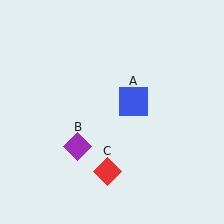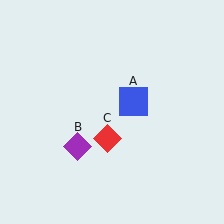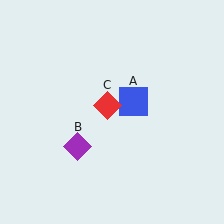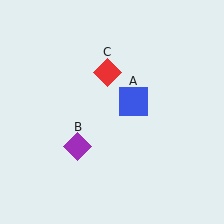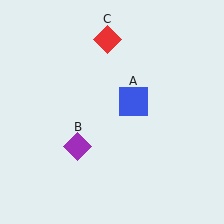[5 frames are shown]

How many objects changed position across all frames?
1 object changed position: red diamond (object C).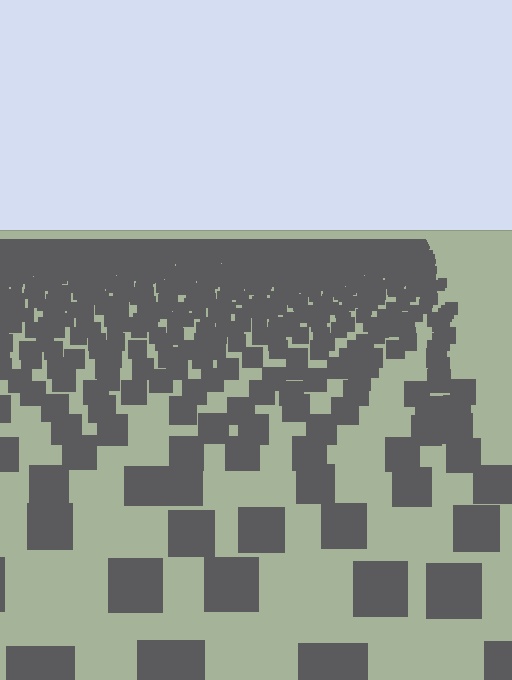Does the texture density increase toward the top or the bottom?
Density increases toward the top.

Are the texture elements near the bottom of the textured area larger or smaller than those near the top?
Larger. Near the bottom, elements are closer to the viewer and appear at a bigger on-screen size.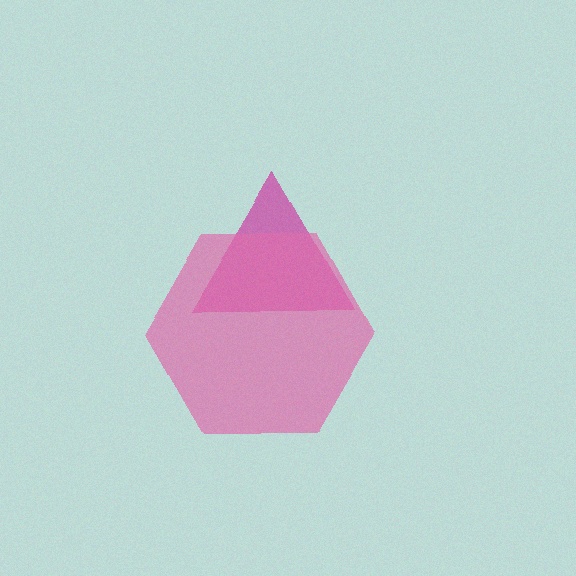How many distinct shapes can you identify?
There are 2 distinct shapes: a magenta triangle, a pink hexagon.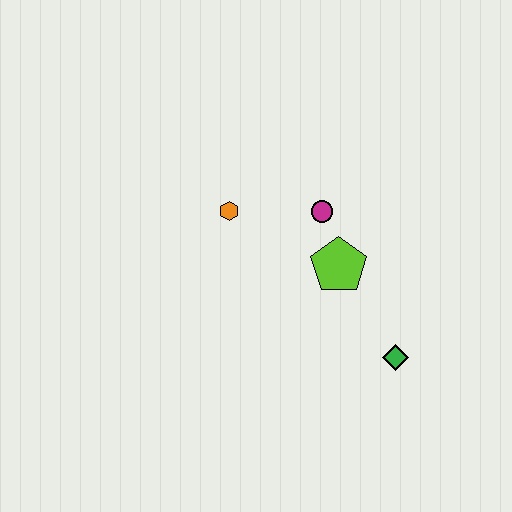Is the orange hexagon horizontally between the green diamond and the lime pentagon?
No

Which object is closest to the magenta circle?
The lime pentagon is closest to the magenta circle.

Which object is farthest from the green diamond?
The orange hexagon is farthest from the green diamond.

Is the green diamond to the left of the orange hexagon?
No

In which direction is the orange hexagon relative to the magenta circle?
The orange hexagon is to the left of the magenta circle.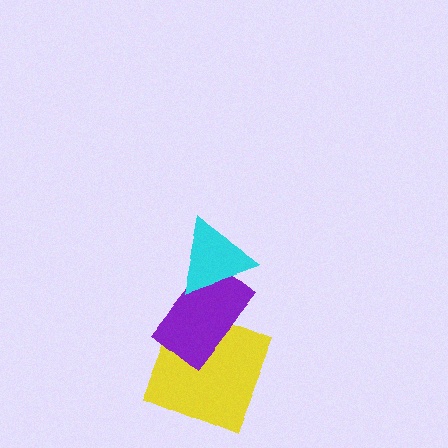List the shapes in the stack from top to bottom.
From top to bottom: the cyan triangle, the purple rectangle, the yellow square.